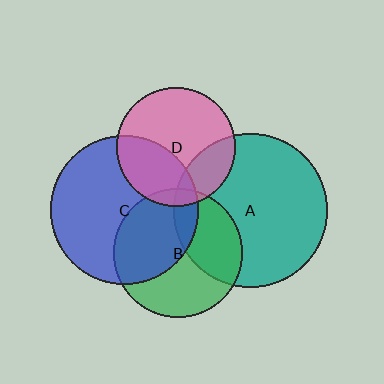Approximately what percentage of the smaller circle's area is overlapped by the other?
Approximately 20%.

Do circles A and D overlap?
Yes.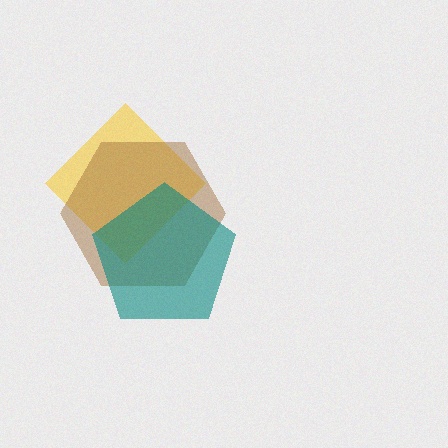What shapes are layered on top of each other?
The layered shapes are: a yellow diamond, a brown hexagon, a teal pentagon.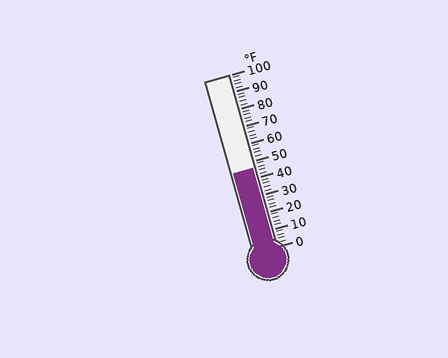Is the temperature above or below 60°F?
The temperature is below 60°F.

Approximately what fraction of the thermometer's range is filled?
The thermometer is filled to approximately 45% of its range.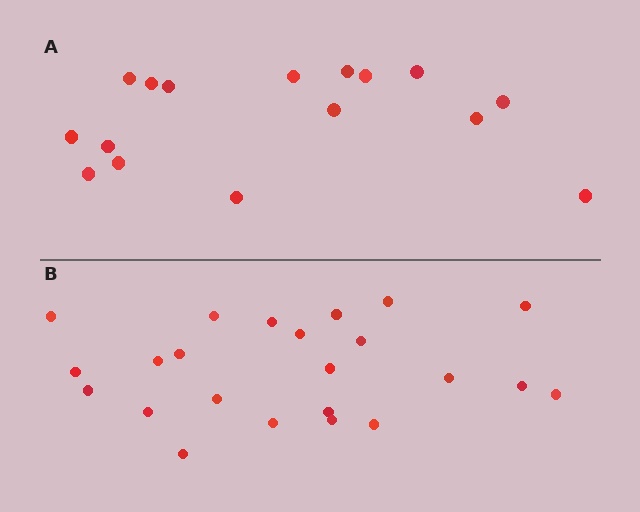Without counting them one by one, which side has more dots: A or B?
Region B (the bottom region) has more dots.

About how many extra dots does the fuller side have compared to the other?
Region B has roughly 8 or so more dots than region A.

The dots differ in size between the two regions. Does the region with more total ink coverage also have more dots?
No. Region A has more total ink coverage because its dots are larger, but region B actually contains more individual dots. Total area can be misleading — the number of items is what matters here.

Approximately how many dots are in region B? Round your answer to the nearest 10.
About 20 dots. (The exact count is 23, which rounds to 20.)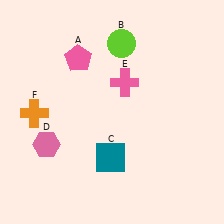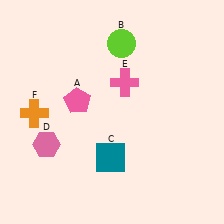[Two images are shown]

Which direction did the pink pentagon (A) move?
The pink pentagon (A) moved down.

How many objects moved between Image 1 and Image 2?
1 object moved between the two images.